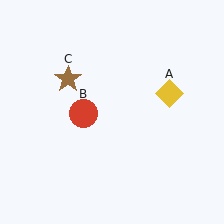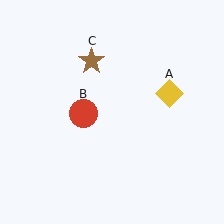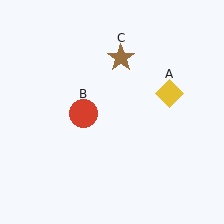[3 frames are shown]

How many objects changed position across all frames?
1 object changed position: brown star (object C).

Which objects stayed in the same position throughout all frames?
Yellow diamond (object A) and red circle (object B) remained stationary.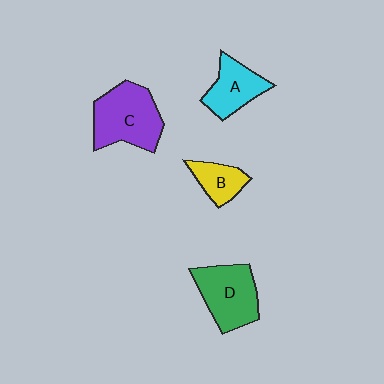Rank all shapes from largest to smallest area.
From largest to smallest: C (purple), D (green), A (cyan), B (yellow).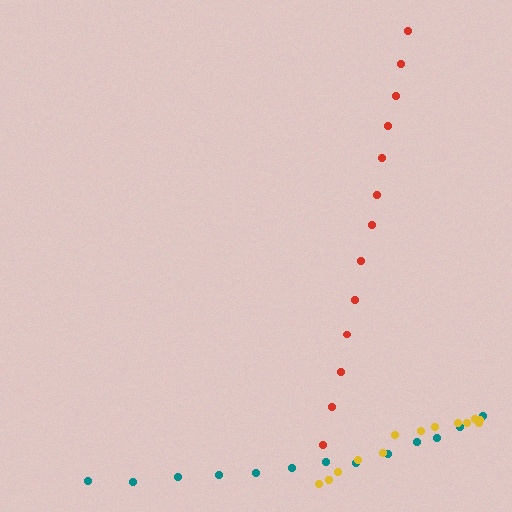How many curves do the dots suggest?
There are 3 distinct paths.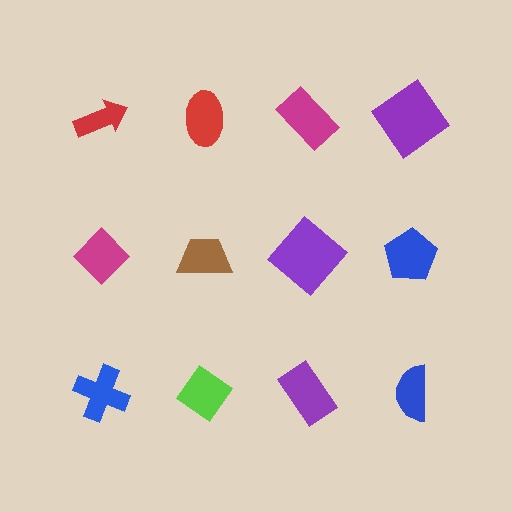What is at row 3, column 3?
A purple rectangle.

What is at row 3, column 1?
A blue cross.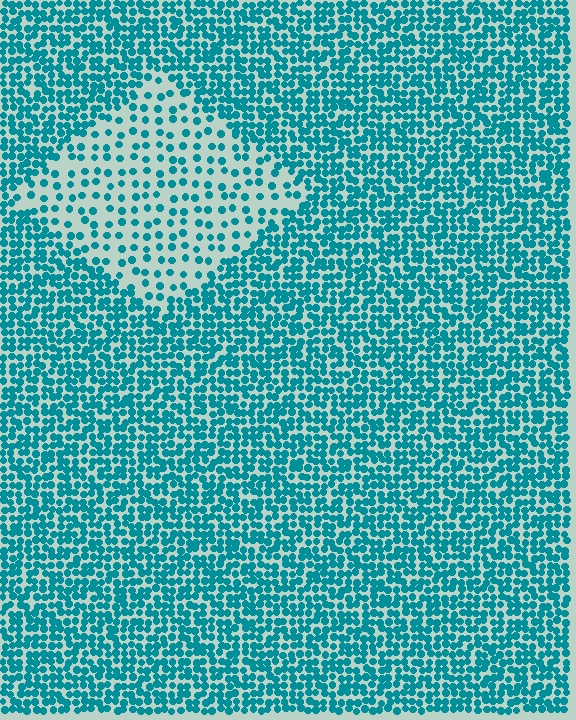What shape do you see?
I see a diamond.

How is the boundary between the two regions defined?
The boundary is defined by a change in element density (approximately 2.5x ratio). All elements are the same color, size, and shape.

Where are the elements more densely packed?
The elements are more densely packed outside the diamond boundary.